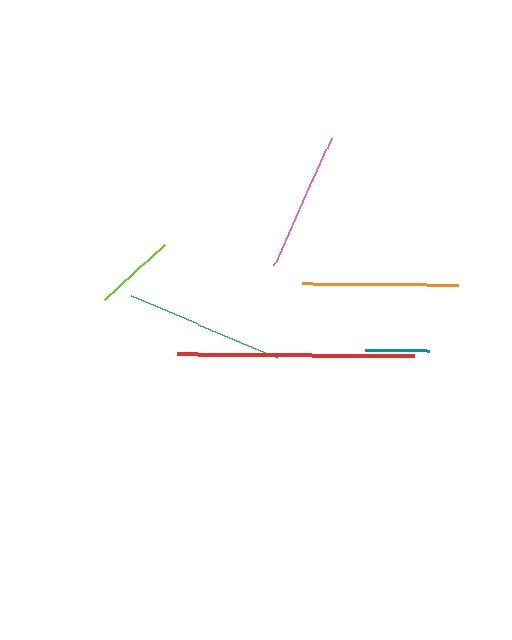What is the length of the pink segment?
The pink segment is approximately 140 pixels long.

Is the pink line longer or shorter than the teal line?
The pink line is longer than the teal line.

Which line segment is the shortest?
The teal line is the shortest at approximately 64 pixels.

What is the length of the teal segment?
The teal segment is approximately 64 pixels long.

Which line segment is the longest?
The red line is the longest at approximately 237 pixels.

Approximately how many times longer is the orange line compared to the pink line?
The orange line is approximately 1.1 times the length of the pink line.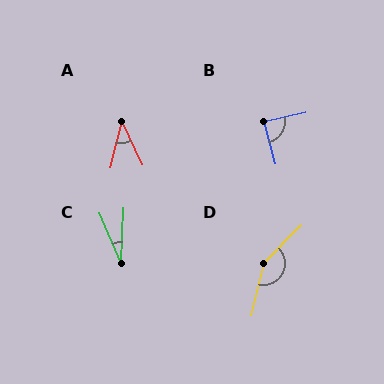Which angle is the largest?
D, at approximately 148 degrees.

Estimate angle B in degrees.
Approximately 88 degrees.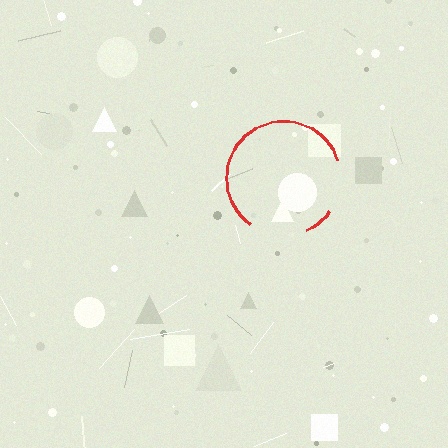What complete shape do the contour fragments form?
The contour fragments form a circle.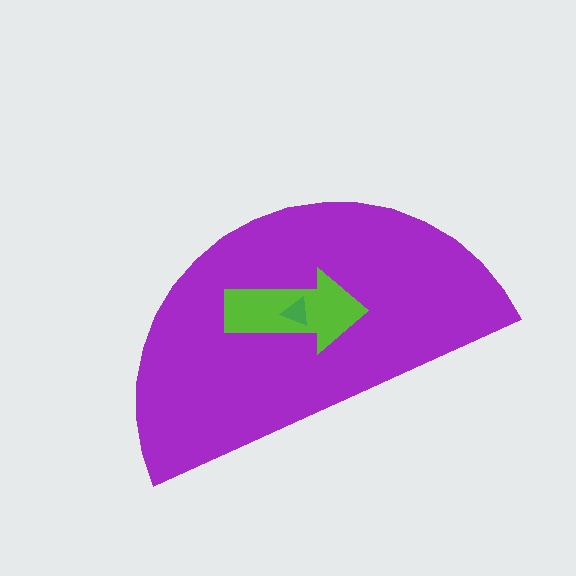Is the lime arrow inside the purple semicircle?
Yes.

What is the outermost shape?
The purple semicircle.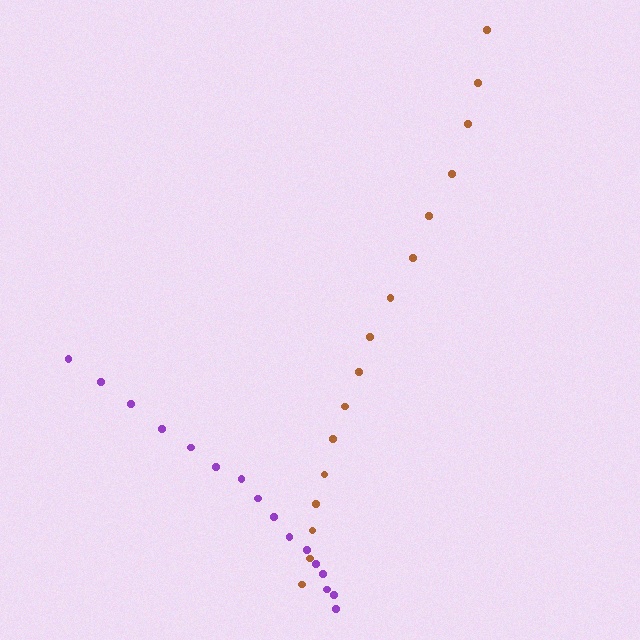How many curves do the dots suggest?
There are 2 distinct paths.